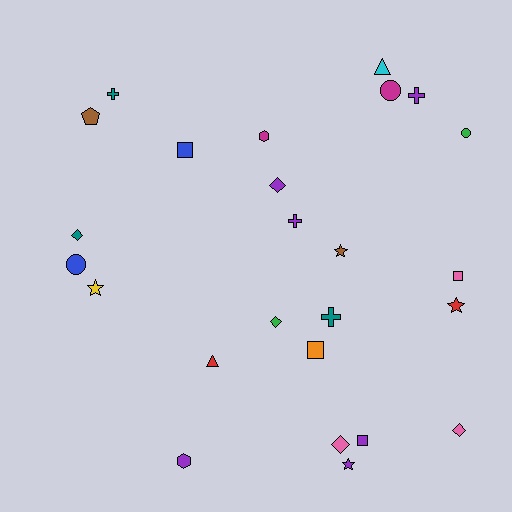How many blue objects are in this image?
There are 2 blue objects.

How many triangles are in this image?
There are 2 triangles.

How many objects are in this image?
There are 25 objects.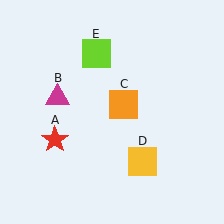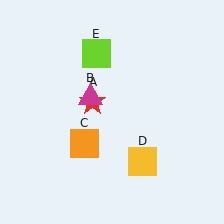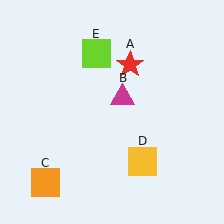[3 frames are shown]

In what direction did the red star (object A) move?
The red star (object A) moved up and to the right.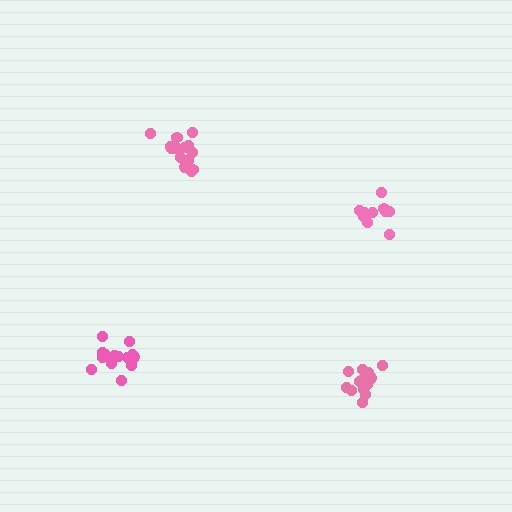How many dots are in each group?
Group 1: 14 dots, Group 2: 10 dots, Group 3: 14 dots, Group 4: 14 dots (52 total).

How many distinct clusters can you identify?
There are 4 distinct clusters.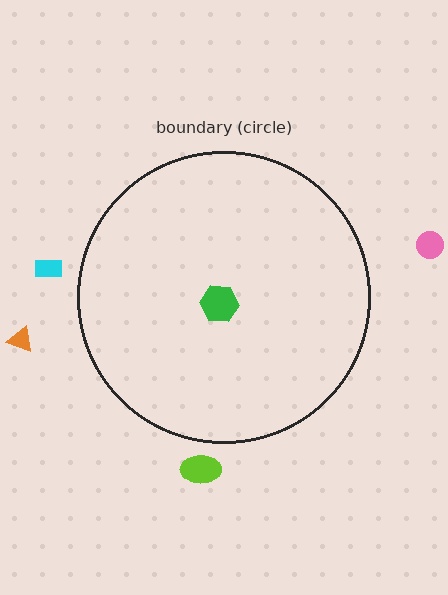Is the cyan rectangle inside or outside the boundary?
Outside.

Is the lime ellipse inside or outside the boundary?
Outside.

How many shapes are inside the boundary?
1 inside, 4 outside.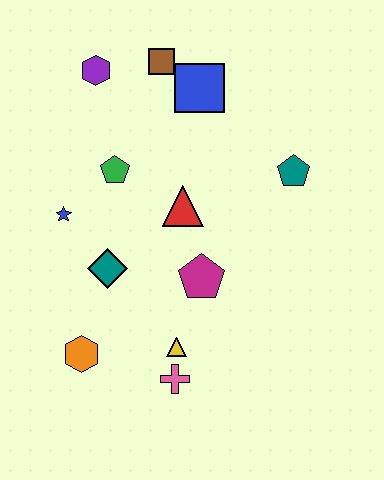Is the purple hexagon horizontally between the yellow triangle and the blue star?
Yes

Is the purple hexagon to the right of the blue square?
No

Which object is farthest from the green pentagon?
The pink cross is farthest from the green pentagon.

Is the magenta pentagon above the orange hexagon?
Yes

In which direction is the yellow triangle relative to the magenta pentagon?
The yellow triangle is below the magenta pentagon.